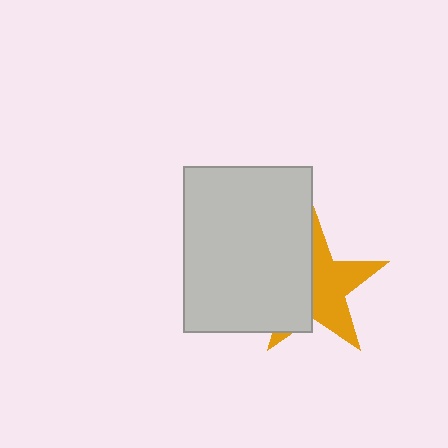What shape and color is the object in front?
The object in front is a light gray rectangle.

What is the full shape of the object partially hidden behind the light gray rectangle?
The partially hidden object is an orange star.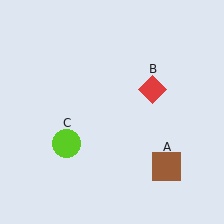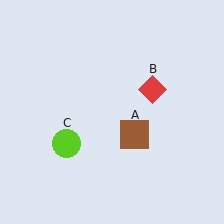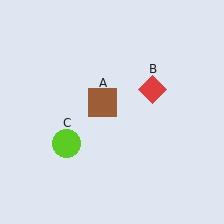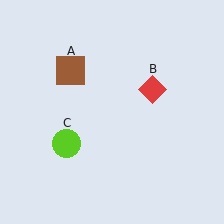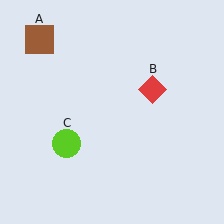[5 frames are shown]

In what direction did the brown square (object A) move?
The brown square (object A) moved up and to the left.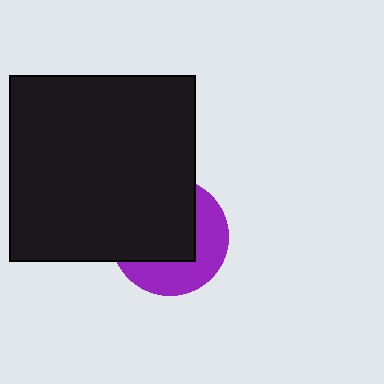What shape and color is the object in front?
The object in front is a black square.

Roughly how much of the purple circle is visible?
A small part of it is visible (roughly 43%).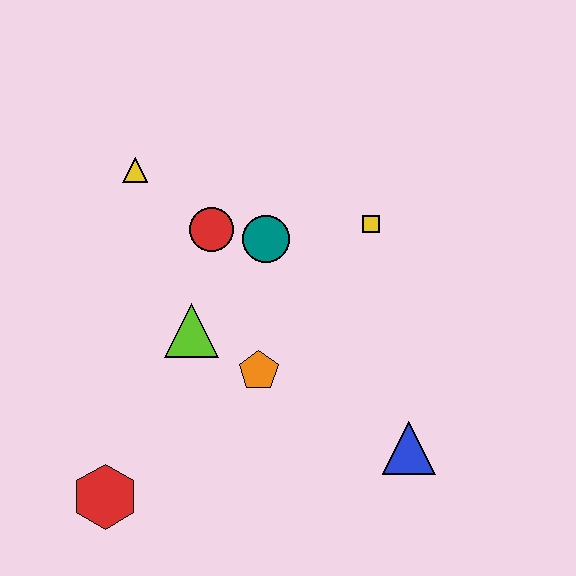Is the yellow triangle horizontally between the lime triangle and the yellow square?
No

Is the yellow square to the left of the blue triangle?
Yes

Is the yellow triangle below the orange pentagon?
No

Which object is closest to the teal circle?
The red circle is closest to the teal circle.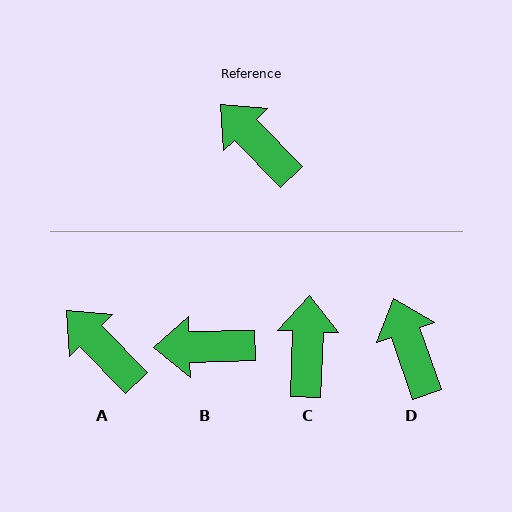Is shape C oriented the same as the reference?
No, it is off by about 46 degrees.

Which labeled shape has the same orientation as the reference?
A.